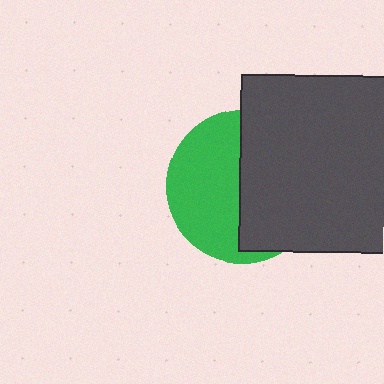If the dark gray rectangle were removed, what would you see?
You would see the complete green circle.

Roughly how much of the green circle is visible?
About half of it is visible (roughly 49%).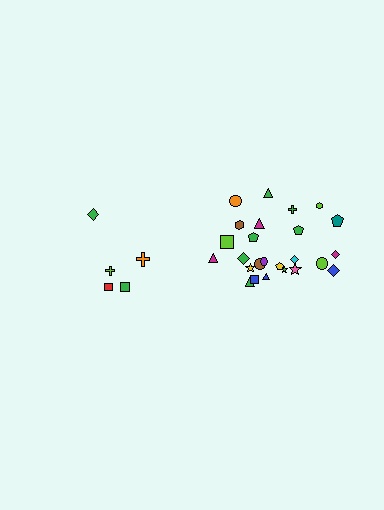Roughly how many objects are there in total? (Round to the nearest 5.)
Roughly 30 objects in total.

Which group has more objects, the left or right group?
The right group.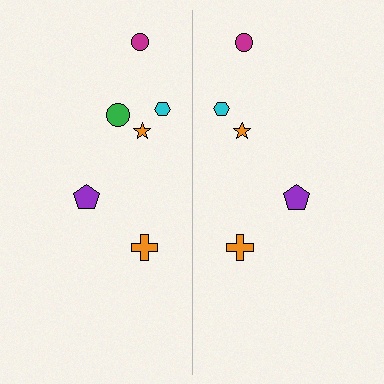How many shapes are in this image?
There are 11 shapes in this image.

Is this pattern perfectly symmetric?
No, the pattern is not perfectly symmetric. A green circle is missing from the right side.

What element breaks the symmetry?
A green circle is missing from the right side.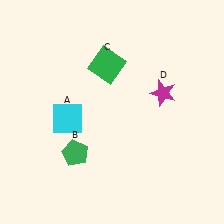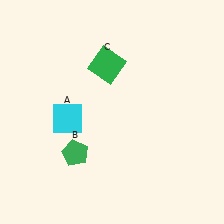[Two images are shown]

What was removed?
The magenta star (D) was removed in Image 2.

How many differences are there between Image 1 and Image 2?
There is 1 difference between the two images.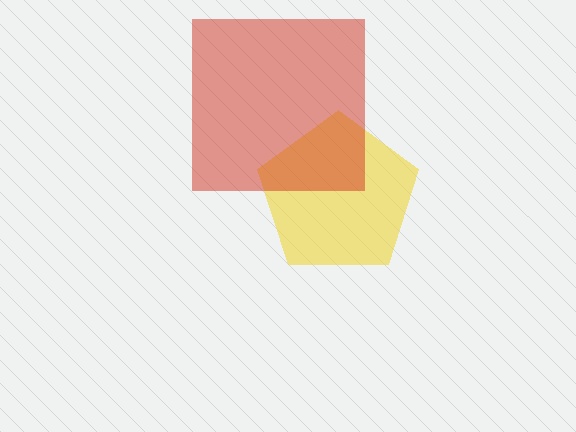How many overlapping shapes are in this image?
There are 2 overlapping shapes in the image.